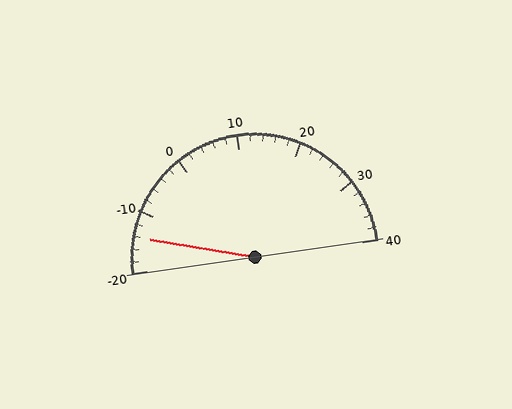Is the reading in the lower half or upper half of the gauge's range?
The reading is in the lower half of the range (-20 to 40).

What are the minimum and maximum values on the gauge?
The gauge ranges from -20 to 40.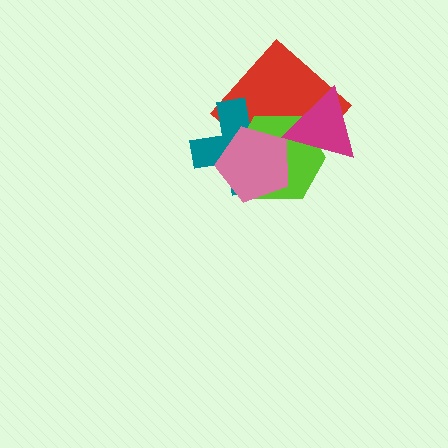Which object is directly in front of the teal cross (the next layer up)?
The lime hexagon is directly in front of the teal cross.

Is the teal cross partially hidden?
Yes, it is partially covered by another shape.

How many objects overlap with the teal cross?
3 objects overlap with the teal cross.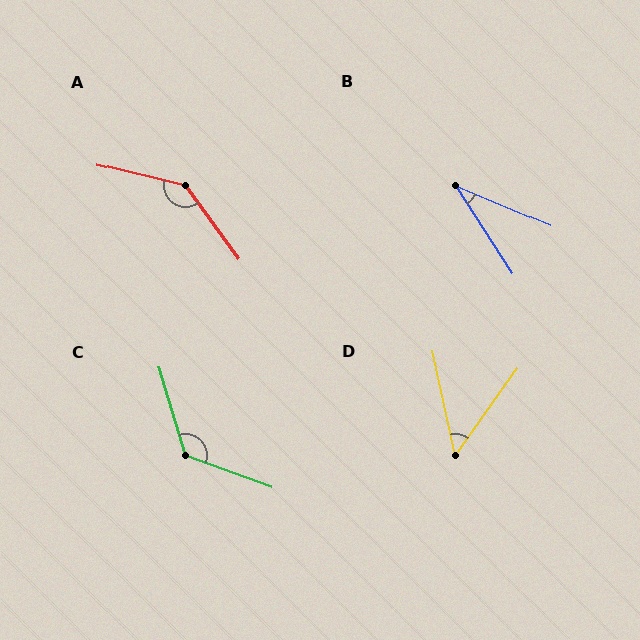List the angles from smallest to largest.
B (34°), D (48°), C (127°), A (140°).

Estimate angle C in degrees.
Approximately 127 degrees.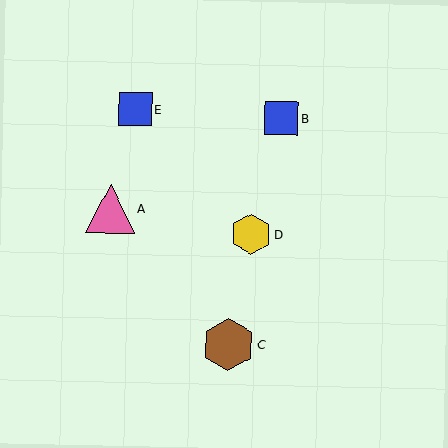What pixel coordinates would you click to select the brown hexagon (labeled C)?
Click at (228, 345) to select the brown hexagon C.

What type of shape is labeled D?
Shape D is a yellow hexagon.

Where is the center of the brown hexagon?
The center of the brown hexagon is at (228, 345).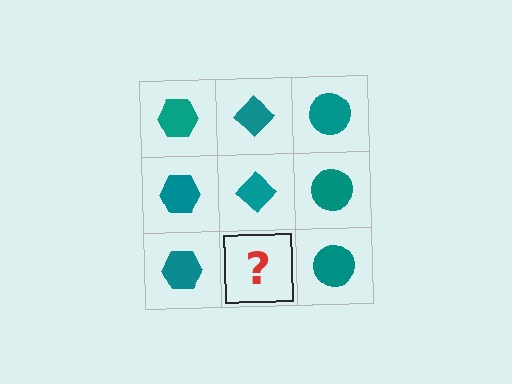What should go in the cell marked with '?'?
The missing cell should contain a teal diamond.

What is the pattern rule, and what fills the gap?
The rule is that each column has a consistent shape. The gap should be filled with a teal diamond.